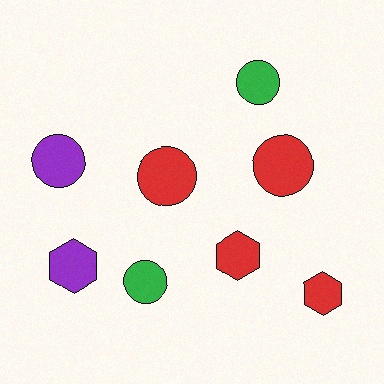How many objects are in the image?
There are 8 objects.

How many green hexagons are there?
There are no green hexagons.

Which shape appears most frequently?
Circle, with 5 objects.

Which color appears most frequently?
Red, with 4 objects.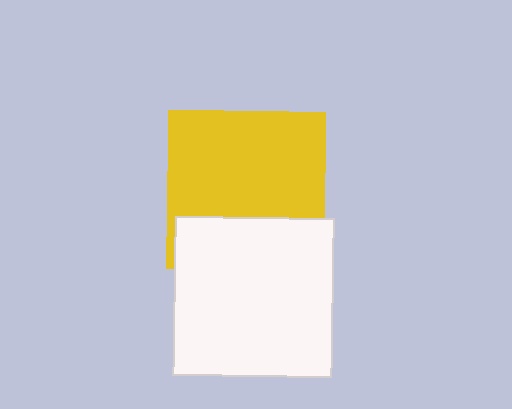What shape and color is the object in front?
The object in front is a white square.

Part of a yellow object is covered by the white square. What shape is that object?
It is a square.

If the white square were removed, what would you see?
You would see the complete yellow square.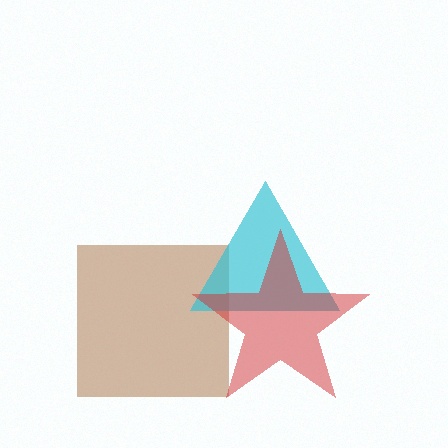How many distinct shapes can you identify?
There are 3 distinct shapes: a brown square, a cyan triangle, a red star.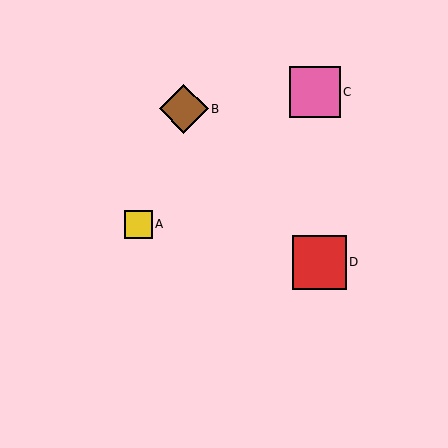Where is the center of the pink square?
The center of the pink square is at (315, 92).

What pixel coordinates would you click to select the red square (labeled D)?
Click at (320, 262) to select the red square D.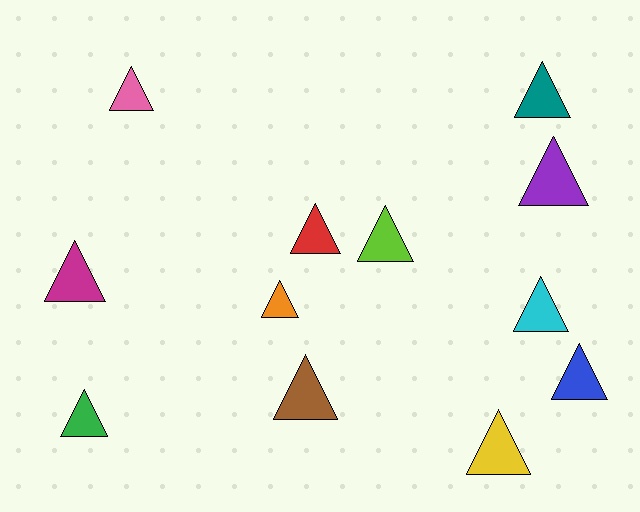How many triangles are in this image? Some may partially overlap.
There are 12 triangles.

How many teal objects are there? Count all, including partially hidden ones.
There is 1 teal object.